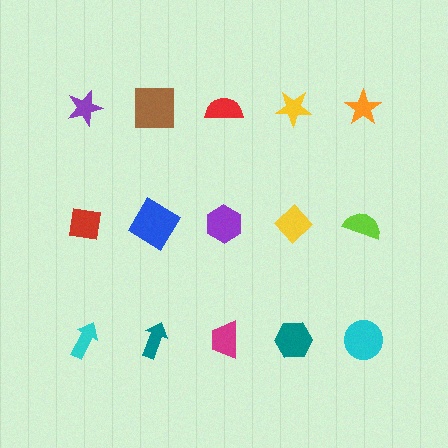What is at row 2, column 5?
A lime semicircle.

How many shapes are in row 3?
5 shapes.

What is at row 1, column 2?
A brown square.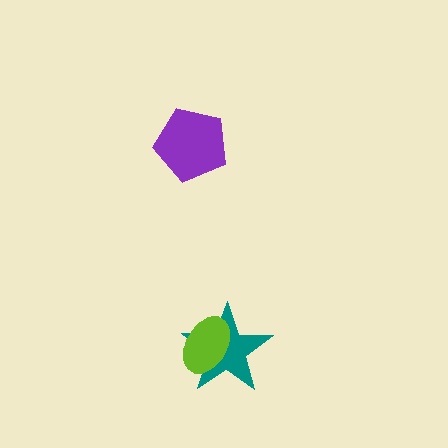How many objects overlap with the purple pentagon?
0 objects overlap with the purple pentagon.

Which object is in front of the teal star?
The lime ellipse is in front of the teal star.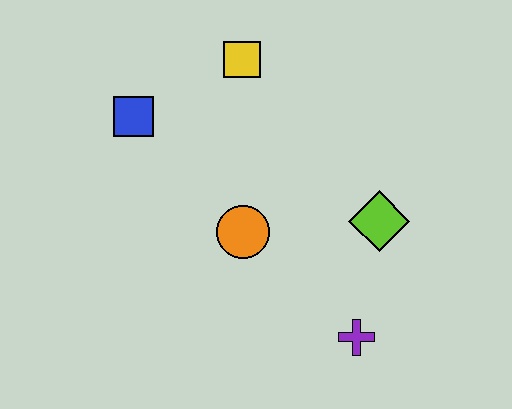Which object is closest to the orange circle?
The lime diamond is closest to the orange circle.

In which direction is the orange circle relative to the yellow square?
The orange circle is below the yellow square.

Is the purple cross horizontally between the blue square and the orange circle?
No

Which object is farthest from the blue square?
The purple cross is farthest from the blue square.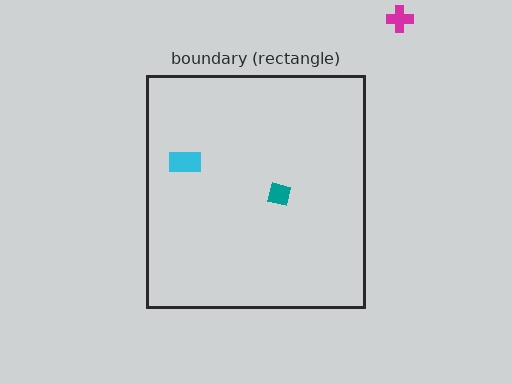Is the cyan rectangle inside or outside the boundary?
Inside.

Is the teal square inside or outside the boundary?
Inside.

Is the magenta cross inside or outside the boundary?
Outside.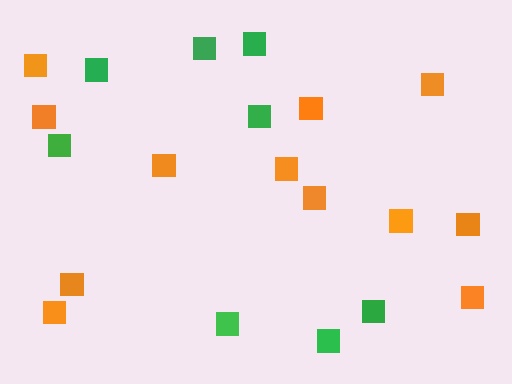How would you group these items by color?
There are 2 groups: one group of green squares (8) and one group of orange squares (12).